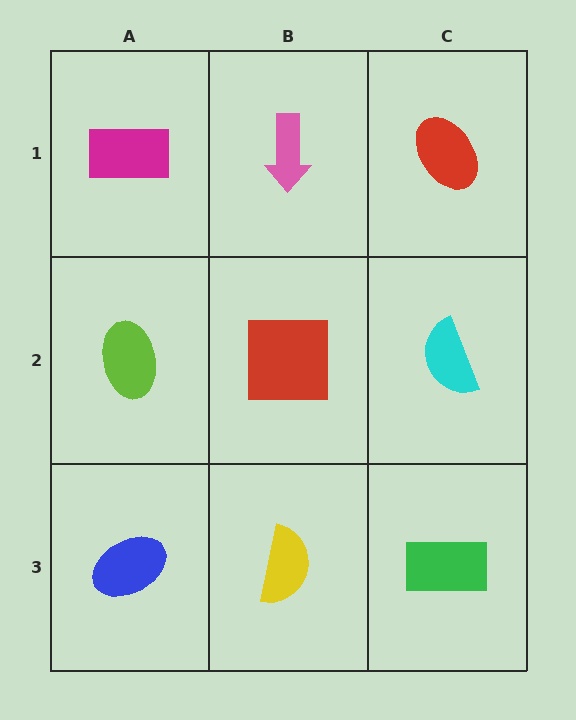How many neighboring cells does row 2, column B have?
4.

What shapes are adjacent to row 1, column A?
A lime ellipse (row 2, column A), a pink arrow (row 1, column B).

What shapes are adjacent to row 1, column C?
A cyan semicircle (row 2, column C), a pink arrow (row 1, column B).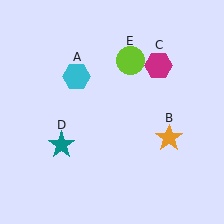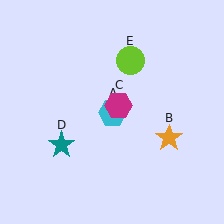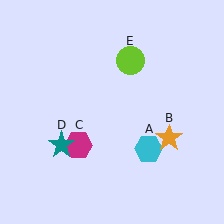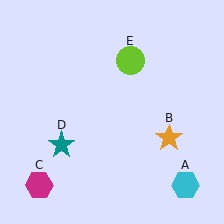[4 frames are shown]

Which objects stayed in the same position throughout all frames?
Orange star (object B) and teal star (object D) and lime circle (object E) remained stationary.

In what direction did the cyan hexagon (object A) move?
The cyan hexagon (object A) moved down and to the right.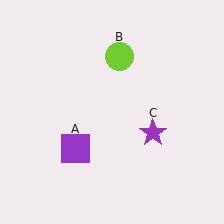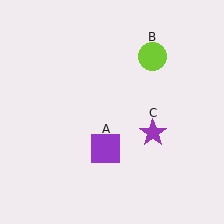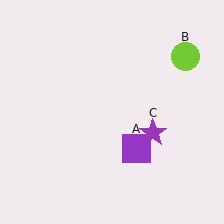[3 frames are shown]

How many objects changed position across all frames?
2 objects changed position: purple square (object A), lime circle (object B).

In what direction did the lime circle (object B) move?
The lime circle (object B) moved right.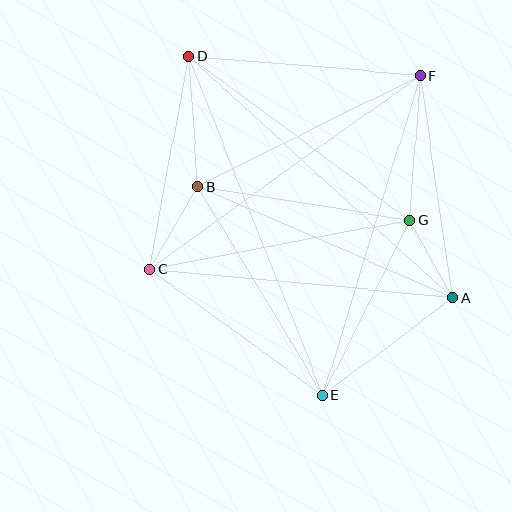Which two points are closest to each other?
Points A and G are closest to each other.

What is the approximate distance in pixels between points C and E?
The distance between C and E is approximately 215 pixels.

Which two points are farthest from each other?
Points D and E are farthest from each other.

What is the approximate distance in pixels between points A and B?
The distance between A and B is approximately 278 pixels.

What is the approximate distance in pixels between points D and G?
The distance between D and G is approximately 275 pixels.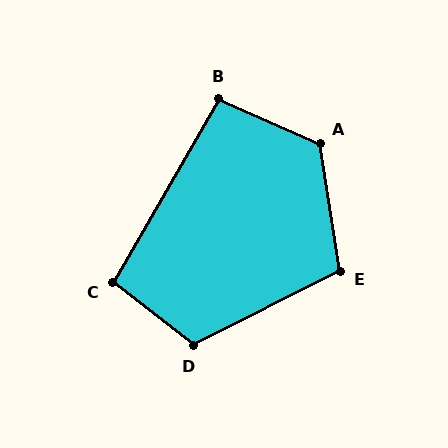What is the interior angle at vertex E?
Approximately 108 degrees (obtuse).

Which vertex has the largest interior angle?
A, at approximately 123 degrees.